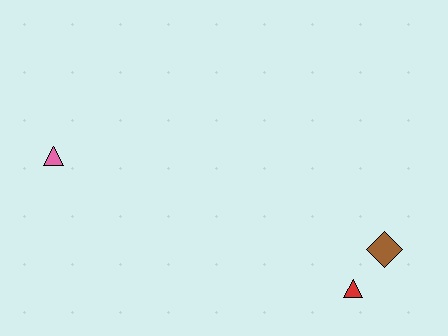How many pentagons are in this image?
There are no pentagons.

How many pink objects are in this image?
There is 1 pink object.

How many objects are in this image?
There are 3 objects.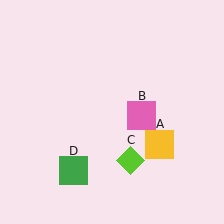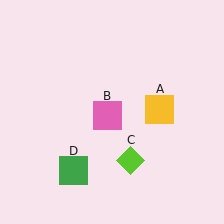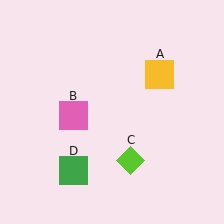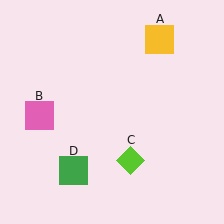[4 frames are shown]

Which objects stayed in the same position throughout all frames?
Lime diamond (object C) and green square (object D) remained stationary.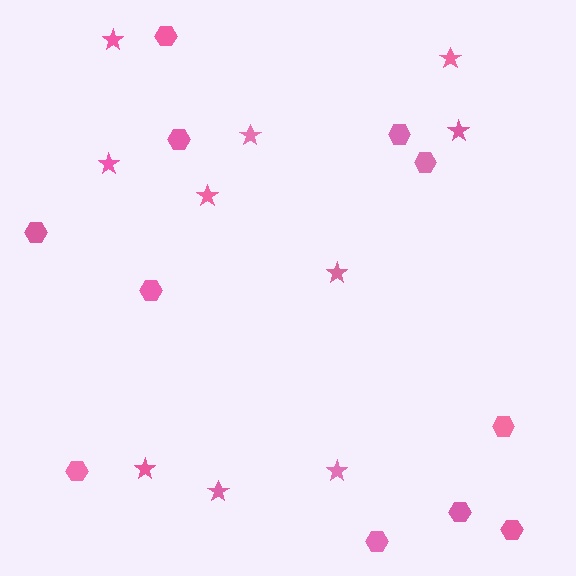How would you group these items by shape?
There are 2 groups: one group of hexagons (11) and one group of stars (10).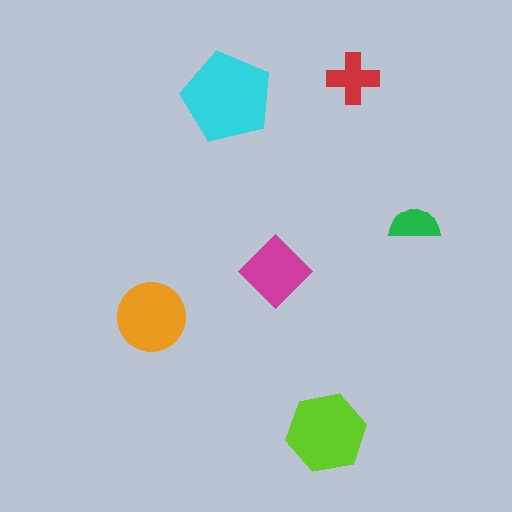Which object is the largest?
The cyan pentagon.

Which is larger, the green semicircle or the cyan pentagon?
The cyan pentagon.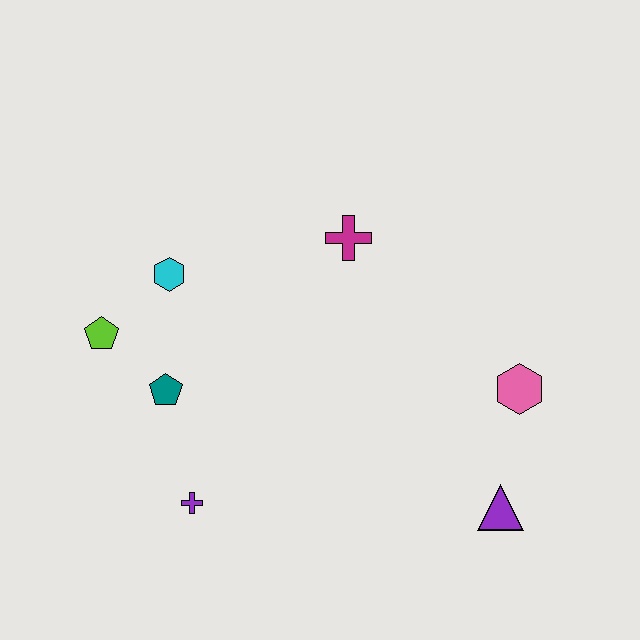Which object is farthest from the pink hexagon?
The lime pentagon is farthest from the pink hexagon.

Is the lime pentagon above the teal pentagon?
Yes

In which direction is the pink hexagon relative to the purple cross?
The pink hexagon is to the right of the purple cross.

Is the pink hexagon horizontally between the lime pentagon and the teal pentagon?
No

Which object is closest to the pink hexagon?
The purple triangle is closest to the pink hexagon.